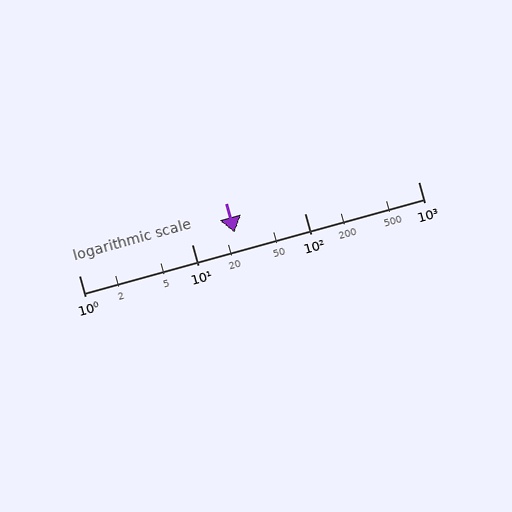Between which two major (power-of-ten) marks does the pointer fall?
The pointer is between 10 and 100.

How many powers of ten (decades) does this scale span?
The scale spans 3 decades, from 1 to 1000.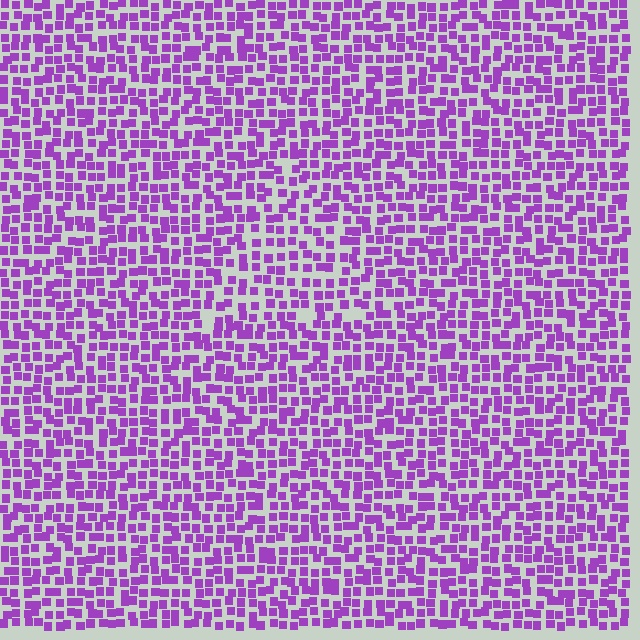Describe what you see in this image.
The image contains small purple elements arranged at two different densities. A triangle-shaped region is visible where the elements are less densely packed than the surrounding area.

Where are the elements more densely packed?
The elements are more densely packed outside the triangle boundary.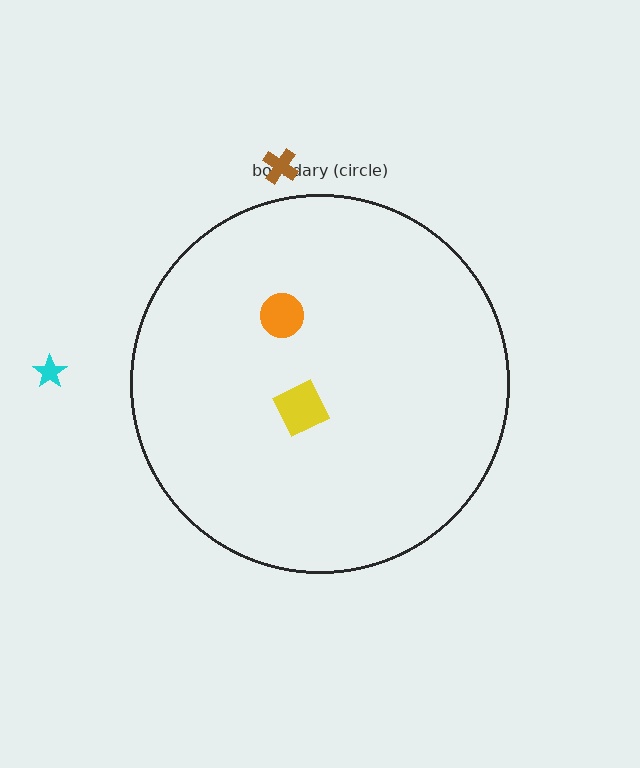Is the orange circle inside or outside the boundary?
Inside.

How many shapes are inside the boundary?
2 inside, 2 outside.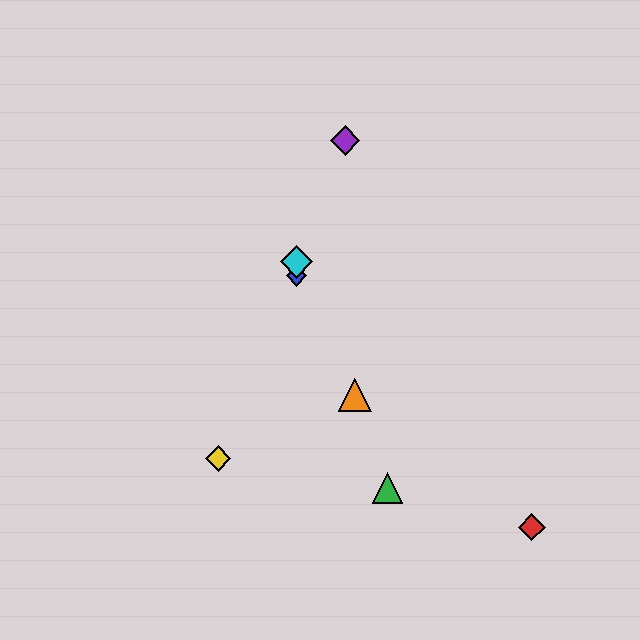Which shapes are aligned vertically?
The blue diamond, the cyan diamond are aligned vertically.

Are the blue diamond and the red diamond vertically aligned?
No, the blue diamond is at x≈297 and the red diamond is at x≈532.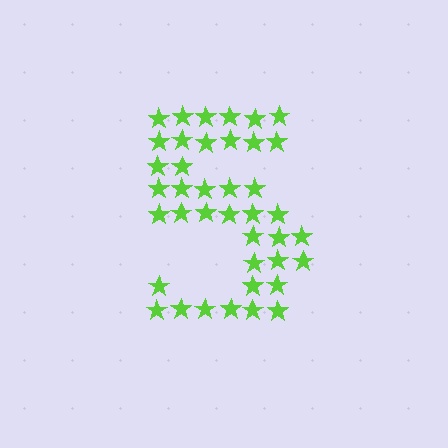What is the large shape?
The large shape is the digit 5.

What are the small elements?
The small elements are stars.